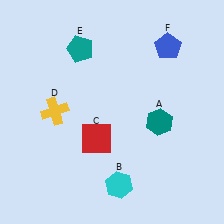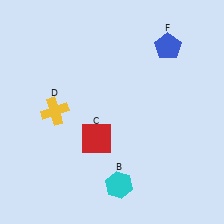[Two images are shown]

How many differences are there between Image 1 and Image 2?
There are 2 differences between the two images.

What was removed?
The teal pentagon (E), the teal hexagon (A) were removed in Image 2.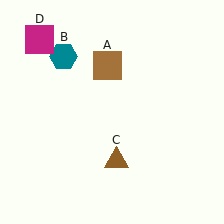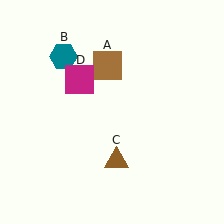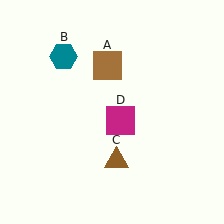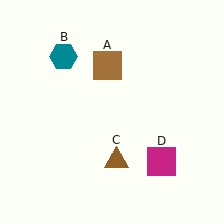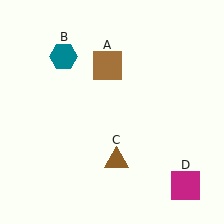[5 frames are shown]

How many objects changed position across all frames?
1 object changed position: magenta square (object D).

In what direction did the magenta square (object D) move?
The magenta square (object D) moved down and to the right.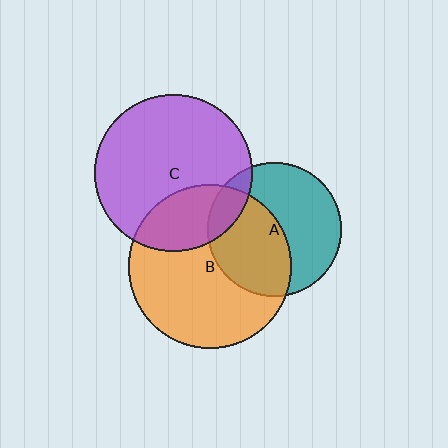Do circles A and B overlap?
Yes.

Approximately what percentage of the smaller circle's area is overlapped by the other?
Approximately 50%.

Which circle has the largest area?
Circle B (orange).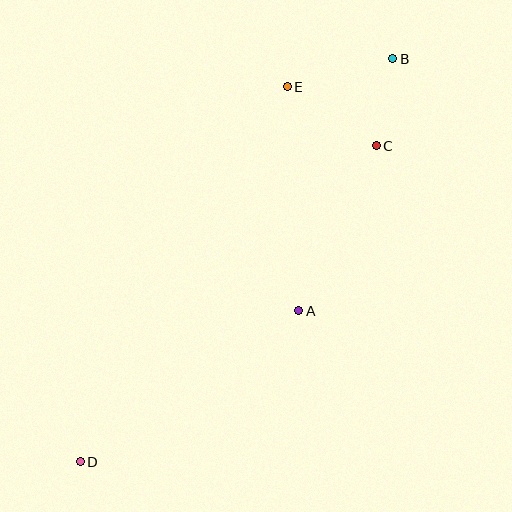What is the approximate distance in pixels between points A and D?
The distance between A and D is approximately 266 pixels.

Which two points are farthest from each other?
Points B and D are farthest from each other.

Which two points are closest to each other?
Points B and C are closest to each other.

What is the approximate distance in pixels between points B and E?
The distance between B and E is approximately 109 pixels.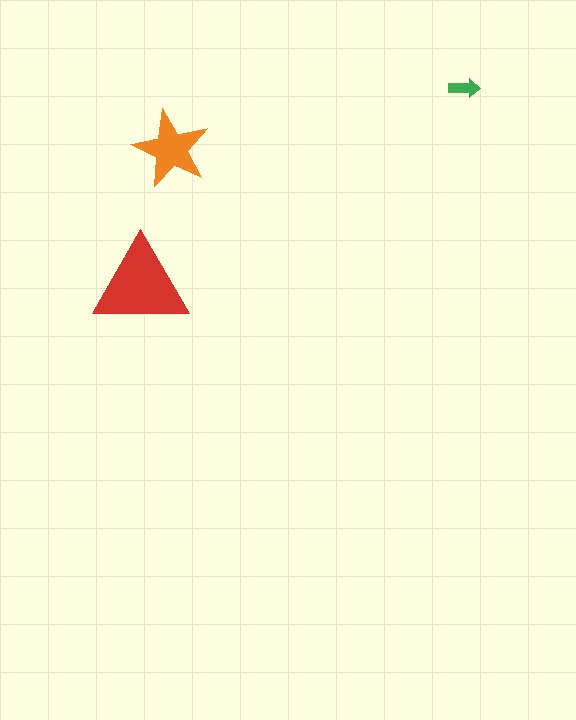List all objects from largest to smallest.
The red triangle, the orange star, the green arrow.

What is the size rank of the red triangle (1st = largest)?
1st.